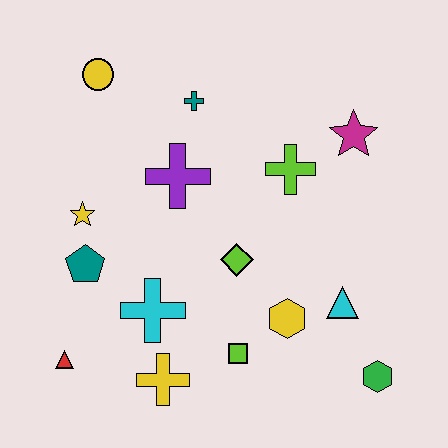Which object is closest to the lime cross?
The magenta star is closest to the lime cross.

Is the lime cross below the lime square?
No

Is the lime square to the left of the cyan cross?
No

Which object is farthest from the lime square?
The yellow circle is farthest from the lime square.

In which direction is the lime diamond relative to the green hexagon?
The lime diamond is to the left of the green hexagon.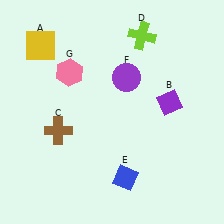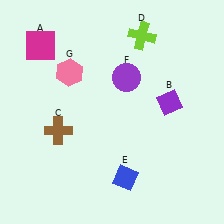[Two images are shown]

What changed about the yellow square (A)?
In Image 1, A is yellow. In Image 2, it changed to magenta.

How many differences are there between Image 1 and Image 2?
There is 1 difference between the two images.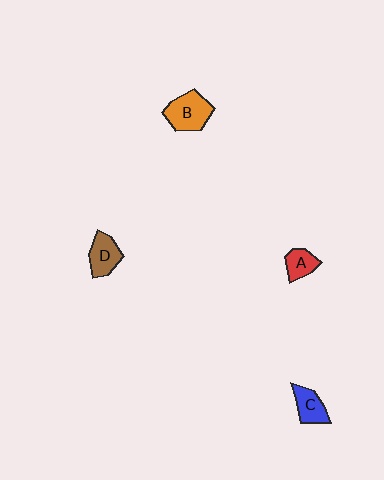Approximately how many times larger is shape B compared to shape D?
Approximately 1.3 times.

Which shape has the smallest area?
Shape A (red).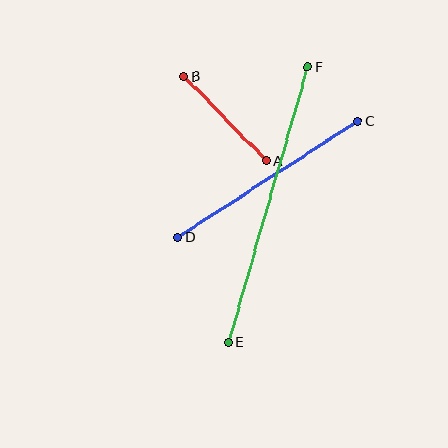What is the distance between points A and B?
The distance is approximately 118 pixels.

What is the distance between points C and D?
The distance is approximately 214 pixels.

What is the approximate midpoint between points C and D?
The midpoint is at approximately (268, 179) pixels.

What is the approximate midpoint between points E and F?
The midpoint is at approximately (268, 205) pixels.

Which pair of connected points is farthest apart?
Points E and F are farthest apart.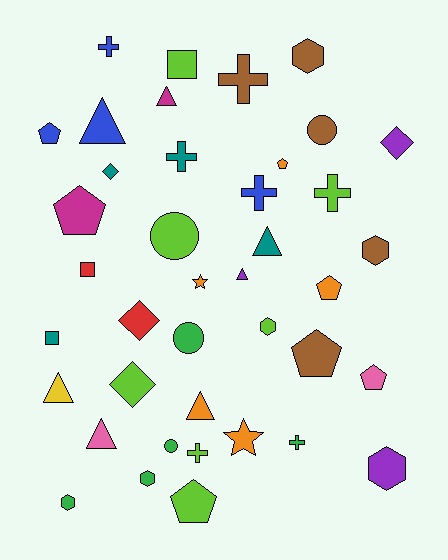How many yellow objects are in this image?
There is 1 yellow object.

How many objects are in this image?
There are 40 objects.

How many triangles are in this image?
There are 7 triangles.